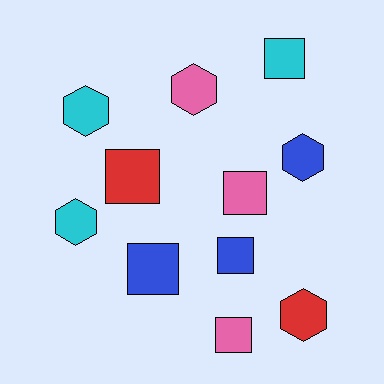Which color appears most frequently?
Pink, with 3 objects.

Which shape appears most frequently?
Square, with 6 objects.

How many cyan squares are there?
There is 1 cyan square.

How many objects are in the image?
There are 11 objects.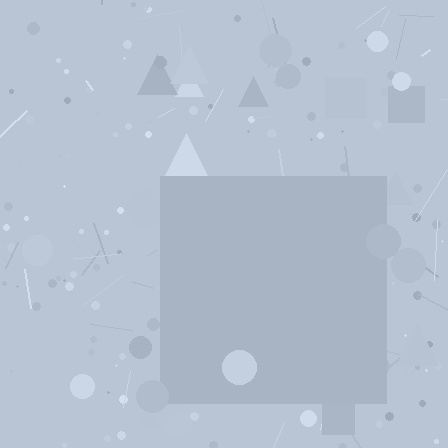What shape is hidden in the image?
A square is hidden in the image.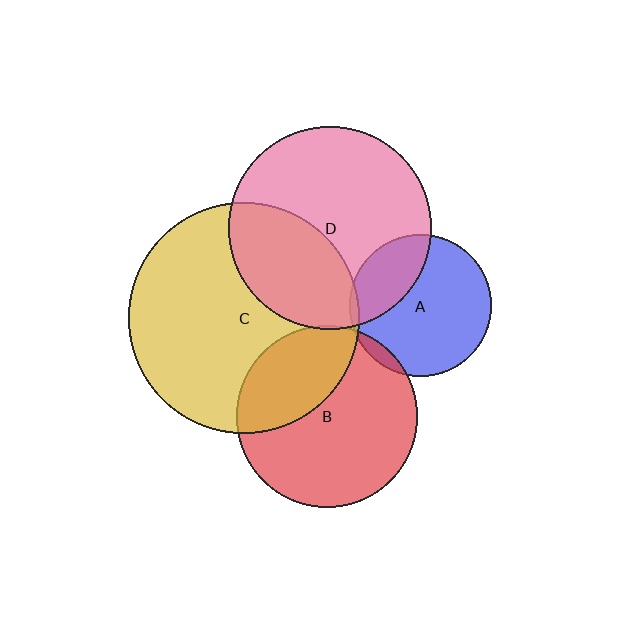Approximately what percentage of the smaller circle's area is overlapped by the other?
Approximately 5%.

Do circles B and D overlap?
Yes.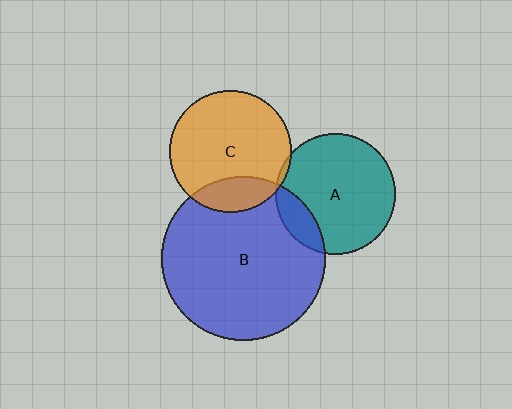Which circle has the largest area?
Circle B (blue).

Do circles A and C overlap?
Yes.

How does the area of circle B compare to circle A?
Approximately 1.9 times.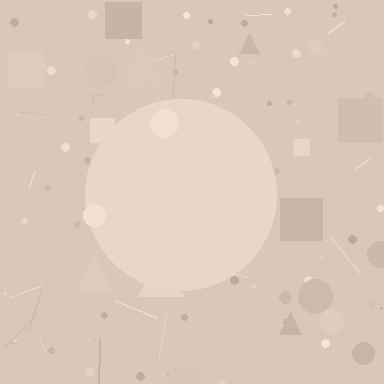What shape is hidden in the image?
A circle is hidden in the image.